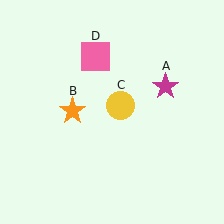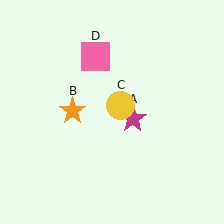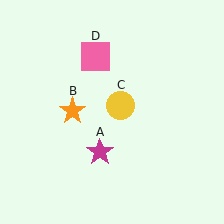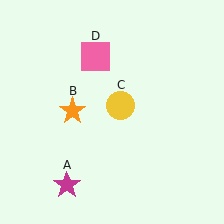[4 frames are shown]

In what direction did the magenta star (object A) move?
The magenta star (object A) moved down and to the left.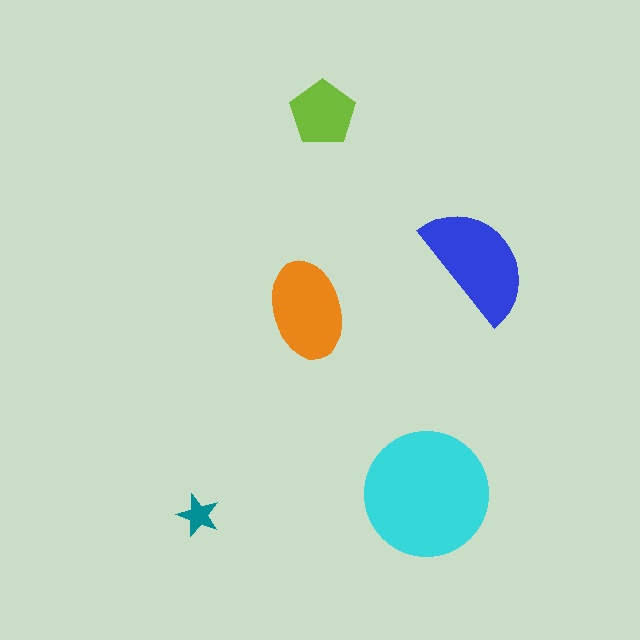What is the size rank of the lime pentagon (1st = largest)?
4th.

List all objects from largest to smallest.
The cyan circle, the blue semicircle, the orange ellipse, the lime pentagon, the teal star.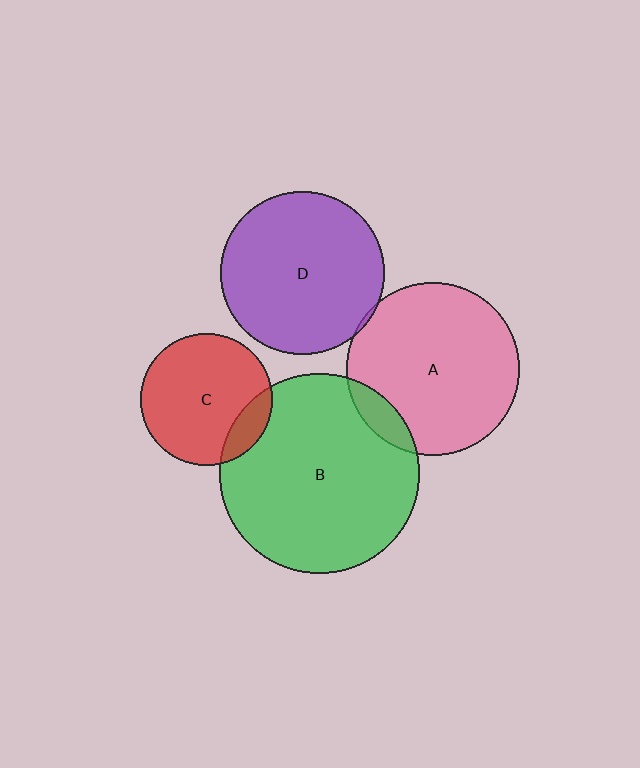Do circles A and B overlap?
Yes.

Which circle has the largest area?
Circle B (green).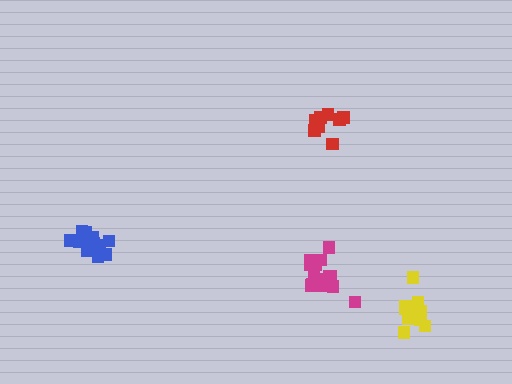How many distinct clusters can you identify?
There are 4 distinct clusters.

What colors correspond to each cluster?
The clusters are colored: red, yellow, blue, magenta.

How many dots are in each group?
Group 1: 8 dots, Group 2: 11 dots, Group 3: 13 dots, Group 4: 14 dots (46 total).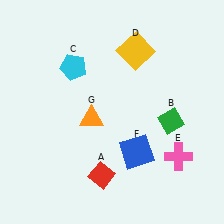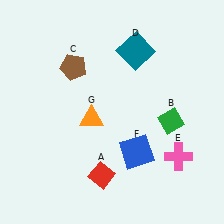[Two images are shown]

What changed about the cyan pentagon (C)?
In Image 1, C is cyan. In Image 2, it changed to brown.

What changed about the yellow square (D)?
In Image 1, D is yellow. In Image 2, it changed to teal.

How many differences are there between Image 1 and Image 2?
There are 2 differences between the two images.